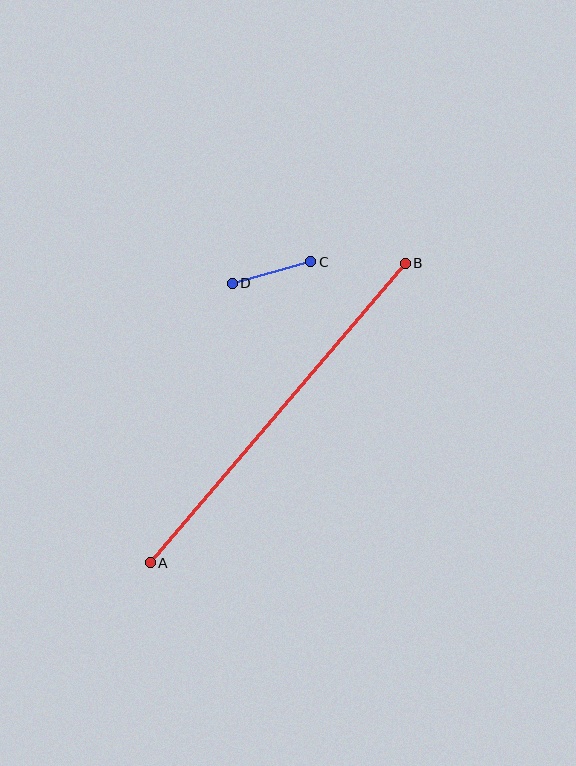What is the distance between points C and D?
The distance is approximately 81 pixels.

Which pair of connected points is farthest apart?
Points A and B are farthest apart.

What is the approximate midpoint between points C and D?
The midpoint is at approximately (271, 273) pixels.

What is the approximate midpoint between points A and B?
The midpoint is at approximately (278, 413) pixels.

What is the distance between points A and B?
The distance is approximately 393 pixels.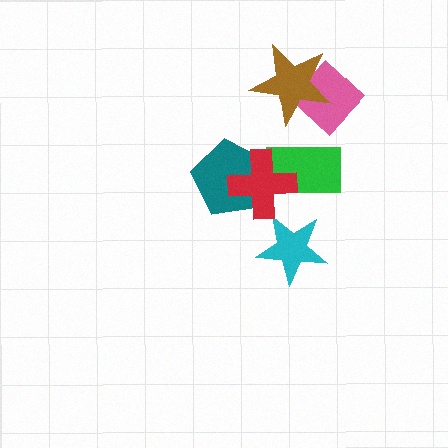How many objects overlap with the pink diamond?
1 object overlaps with the pink diamond.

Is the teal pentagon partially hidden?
Yes, it is partially covered by another shape.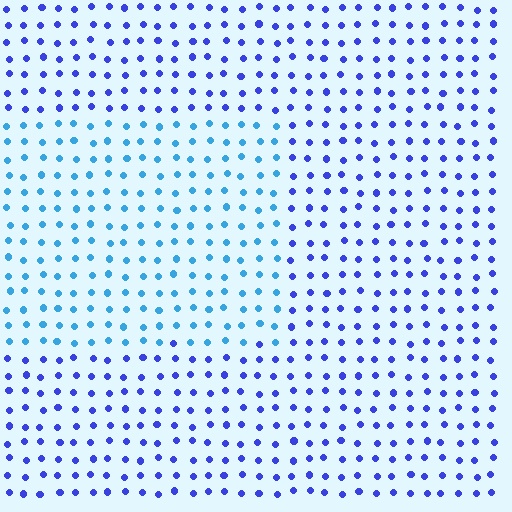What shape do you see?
I see a rectangle.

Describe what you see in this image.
The image is filled with small blue elements in a uniform arrangement. A rectangle-shaped region is visible where the elements are tinted to a slightly different hue, forming a subtle color boundary.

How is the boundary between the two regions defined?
The boundary is defined purely by a slight shift in hue (about 36 degrees). Spacing, size, and orientation are identical on both sides.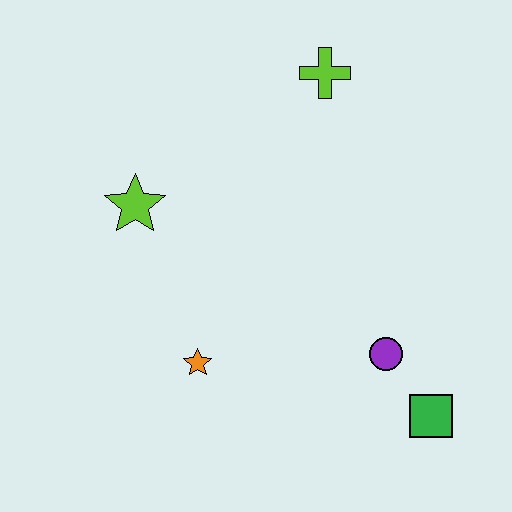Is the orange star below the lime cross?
Yes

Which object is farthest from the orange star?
The lime cross is farthest from the orange star.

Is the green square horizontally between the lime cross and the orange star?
No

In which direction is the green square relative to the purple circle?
The green square is below the purple circle.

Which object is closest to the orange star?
The lime star is closest to the orange star.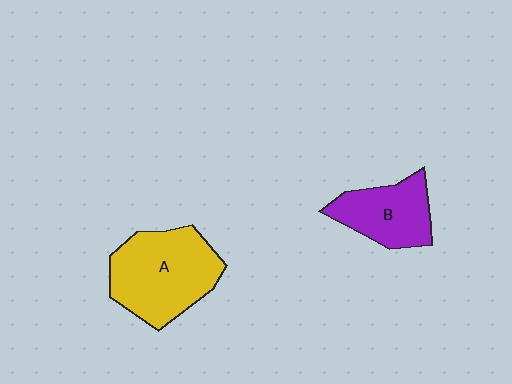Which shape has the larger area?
Shape A (yellow).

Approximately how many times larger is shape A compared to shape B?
Approximately 1.5 times.